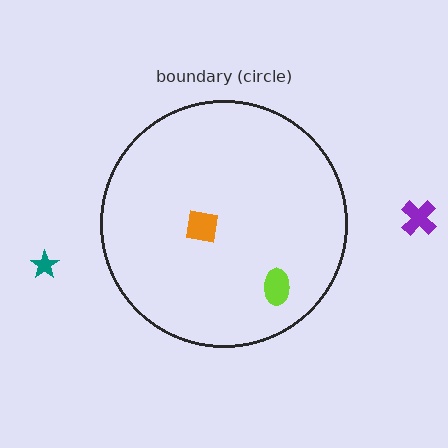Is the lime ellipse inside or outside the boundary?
Inside.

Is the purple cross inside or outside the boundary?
Outside.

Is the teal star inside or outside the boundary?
Outside.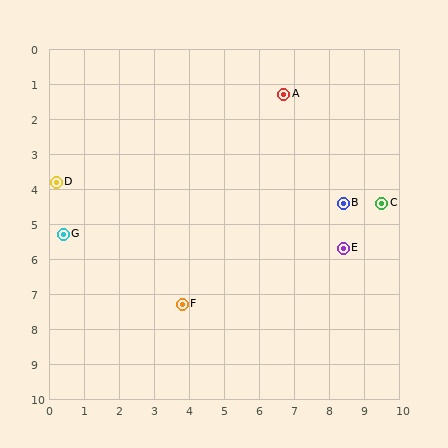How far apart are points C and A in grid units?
Points C and A are about 4.2 grid units apart.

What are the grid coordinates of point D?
Point D is at approximately (0.2, 3.8).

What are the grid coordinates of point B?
Point B is at approximately (8.4, 4.4).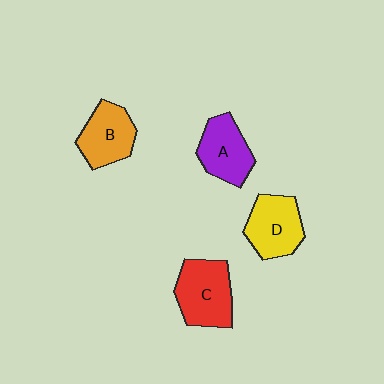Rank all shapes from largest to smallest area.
From largest to smallest: C (red), D (yellow), B (orange), A (purple).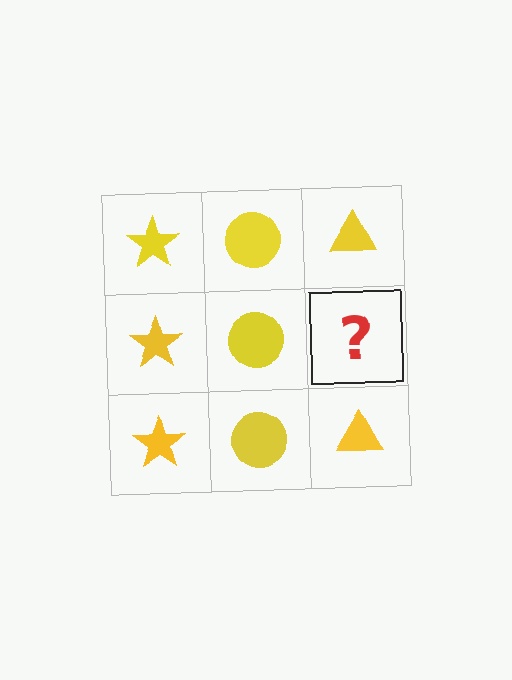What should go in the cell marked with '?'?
The missing cell should contain a yellow triangle.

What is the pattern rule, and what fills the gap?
The rule is that each column has a consistent shape. The gap should be filled with a yellow triangle.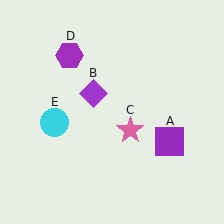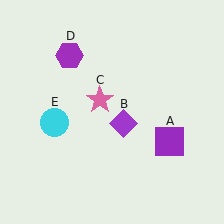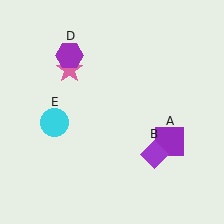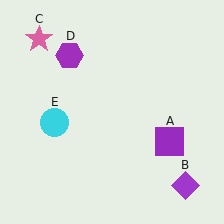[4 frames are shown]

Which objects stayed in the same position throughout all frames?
Purple square (object A) and purple hexagon (object D) and cyan circle (object E) remained stationary.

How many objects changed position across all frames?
2 objects changed position: purple diamond (object B), pink star (object C).